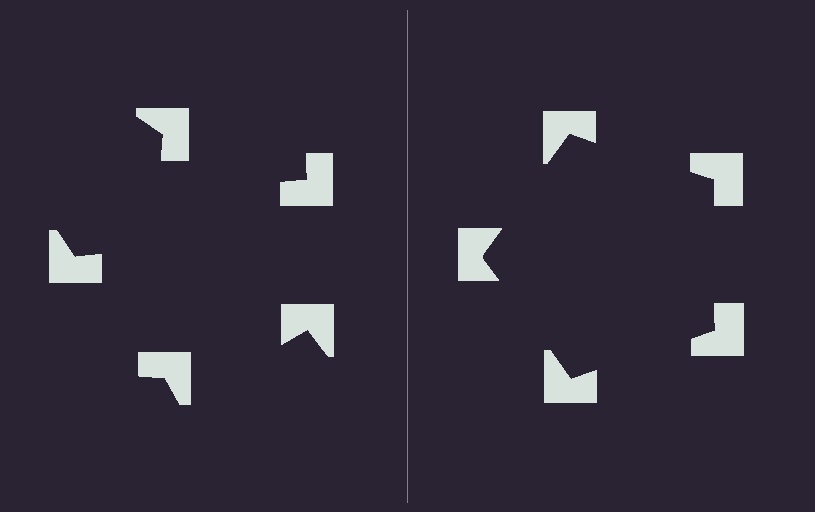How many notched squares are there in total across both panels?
10 — 5 on each side.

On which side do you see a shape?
An illusory pentagon appears on the right side. On the left side the wedge cuts are rotated, so no coherent shape forms.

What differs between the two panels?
The notched squares are positioned identically on both sides; only the wedge orientations differ. On the right they align to a pentagon; on the left they are misaligned.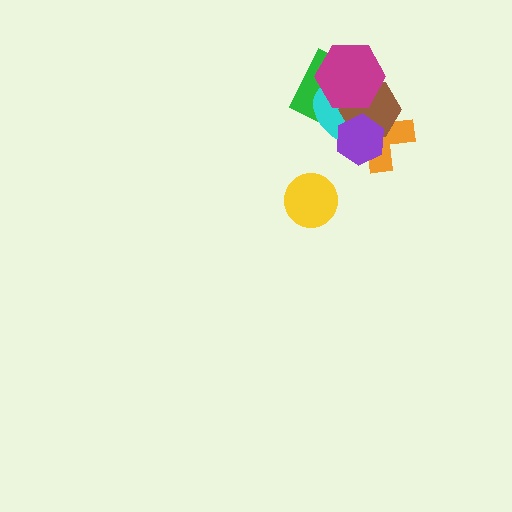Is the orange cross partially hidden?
Yes, it is partially covered by another shape.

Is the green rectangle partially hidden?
Yes, it is partially covered by another shape.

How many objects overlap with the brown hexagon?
5 objects overlap with the brown hexagon.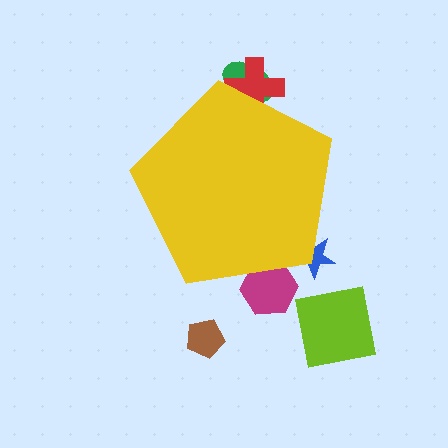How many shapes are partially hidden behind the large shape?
4 shapes are partially hidden.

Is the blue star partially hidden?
Yes, the blue star is partially hidden behind the yellow pentagon.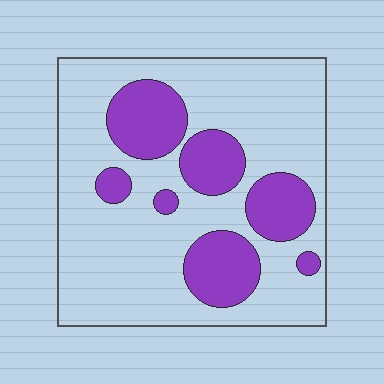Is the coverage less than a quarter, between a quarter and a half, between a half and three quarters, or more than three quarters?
Between a quarter and a half.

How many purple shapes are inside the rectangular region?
7.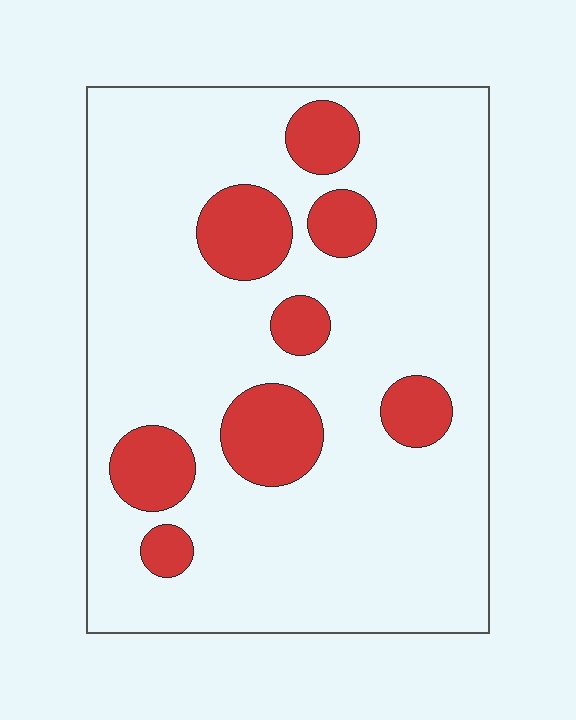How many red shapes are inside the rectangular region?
8.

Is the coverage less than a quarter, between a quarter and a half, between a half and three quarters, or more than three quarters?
Less than a quarter.